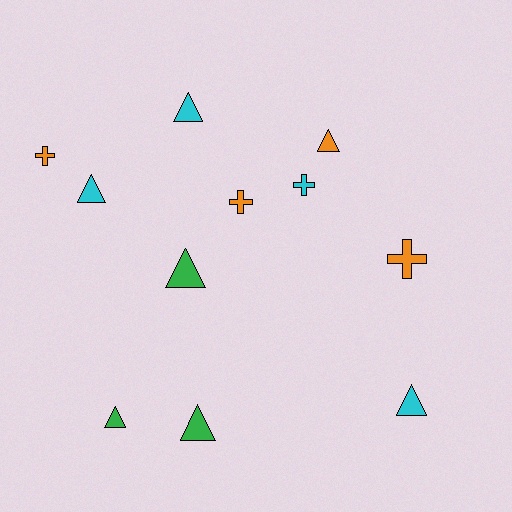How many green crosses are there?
There are no green crosses.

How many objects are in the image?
There are 11 objects.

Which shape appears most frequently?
Triangle, with 7 objects.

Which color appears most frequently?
Orange, with 4 objects.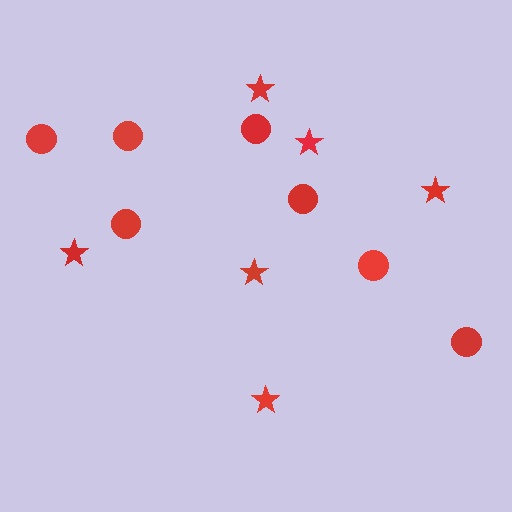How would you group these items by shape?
There are 2 groups: one group of circles (7) and one group of stars (6).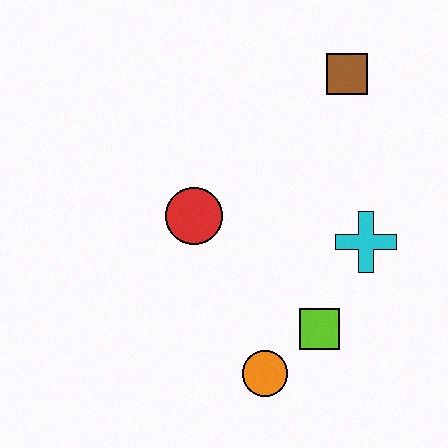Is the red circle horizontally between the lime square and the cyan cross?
No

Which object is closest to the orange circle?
The lime square is closest to the orange circle.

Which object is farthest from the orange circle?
The brown square is farthest from the orange circle.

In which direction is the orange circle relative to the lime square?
The orange circle is to the left of the lime square.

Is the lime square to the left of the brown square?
Yes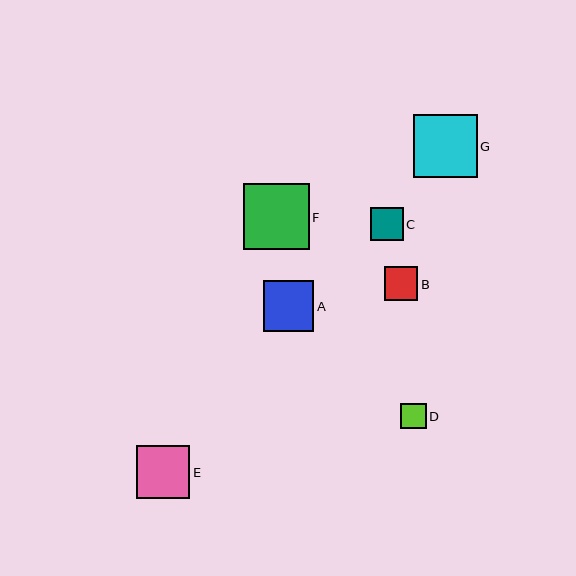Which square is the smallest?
Square D is the smallest with a size of approximately 26 pixels.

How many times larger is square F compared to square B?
Square F is approximately 1.9 times the size of square B.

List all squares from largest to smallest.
From largest to smallest: F, G, E, A, B, C, D.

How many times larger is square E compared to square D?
Square E is approximately 2.1 times the size of square D.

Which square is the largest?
Square F is the largest with a size of approximately 66 pixels.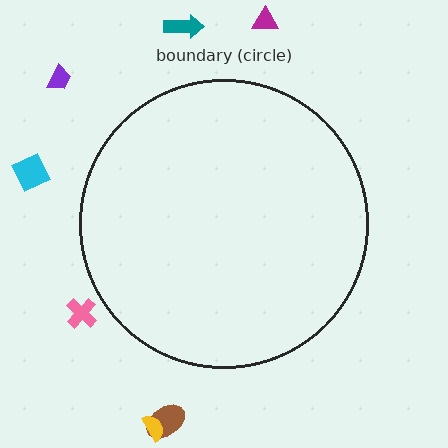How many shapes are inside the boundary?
0 inside, 7 outside.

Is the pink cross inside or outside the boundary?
Outside.